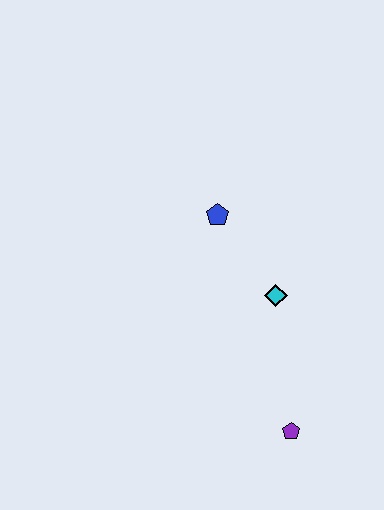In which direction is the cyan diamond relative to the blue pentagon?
The cyan diamond is below the blue pentagon.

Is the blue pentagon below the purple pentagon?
No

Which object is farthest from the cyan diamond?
The purple pentagon is farthest from the cyan diamond.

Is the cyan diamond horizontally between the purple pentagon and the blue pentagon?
Yes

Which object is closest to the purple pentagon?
The cyan diamond is closest to the purple pentagon.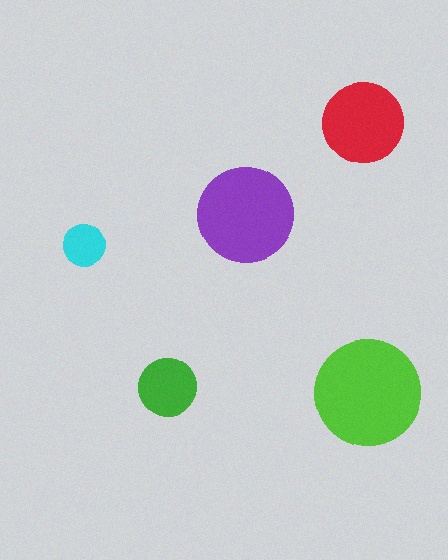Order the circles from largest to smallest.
the lime one, the purple one, the red one, the green one, the cyan one.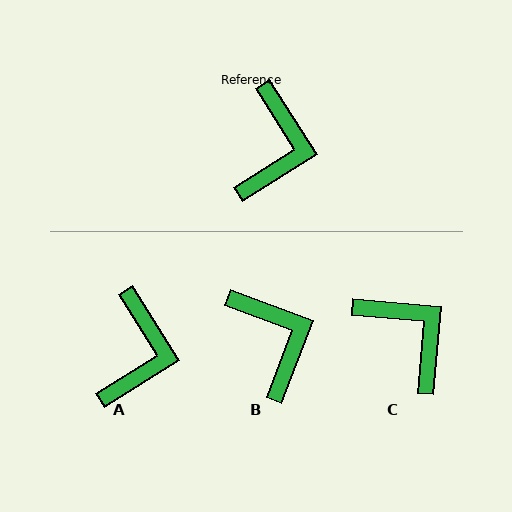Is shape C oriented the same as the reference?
No, it is off by about 53 degrees.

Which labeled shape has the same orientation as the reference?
A.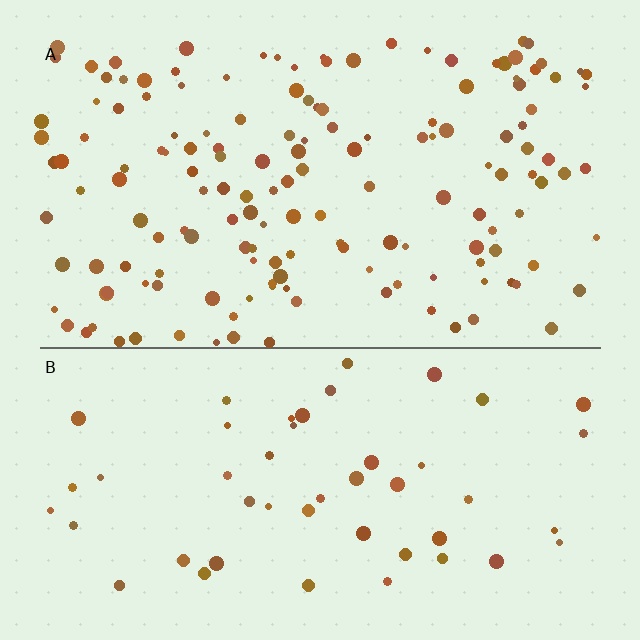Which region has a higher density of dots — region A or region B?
A (the top).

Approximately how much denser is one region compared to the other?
Approximately 3.1× — region A over region B.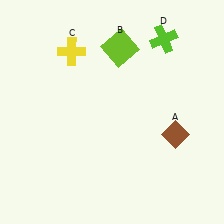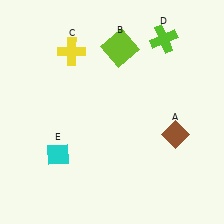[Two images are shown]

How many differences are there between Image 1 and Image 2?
There is 1 difference between the two images.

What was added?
A cyan diamond (E) was added in Image 2.